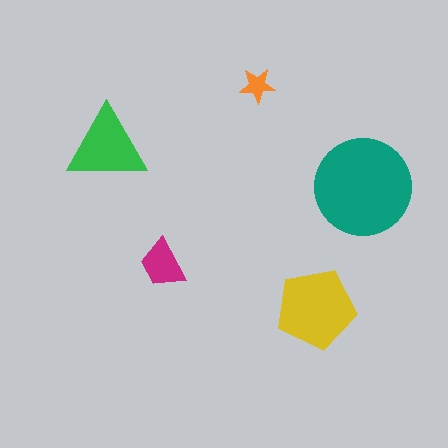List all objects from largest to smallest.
The teal circle, the yellow pentagon, the green triangle, the magenta trapezoid, the orange star.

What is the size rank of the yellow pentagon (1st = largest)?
2nd.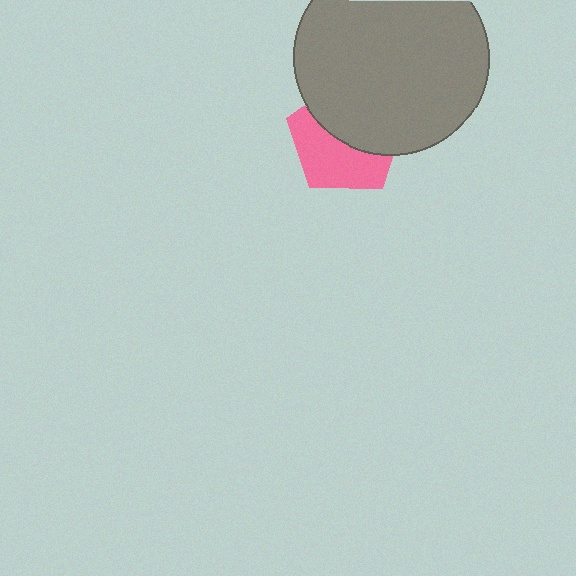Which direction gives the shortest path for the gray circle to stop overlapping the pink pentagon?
Moving up gives the shortest separation.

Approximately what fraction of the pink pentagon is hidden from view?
Roughly 50% of the pink pentagon is hidden behind the gray circle.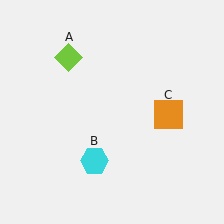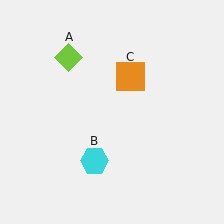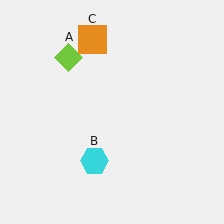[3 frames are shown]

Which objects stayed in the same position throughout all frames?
Lime diamond (object A) and cyan hexagon (object B) remained stationary.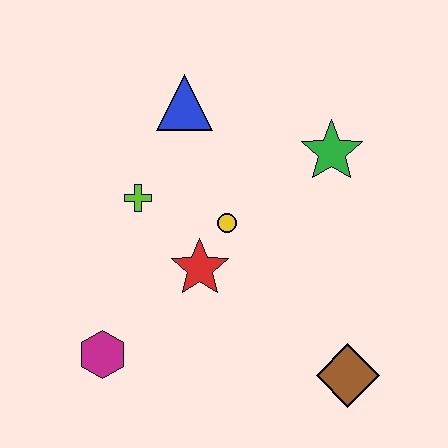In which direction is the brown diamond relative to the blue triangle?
The brown diamond is below the blue triangle.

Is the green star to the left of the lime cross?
No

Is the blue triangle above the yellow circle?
Yes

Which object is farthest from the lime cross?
The brown diamond is farthest from the lime cross.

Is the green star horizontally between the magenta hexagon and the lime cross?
No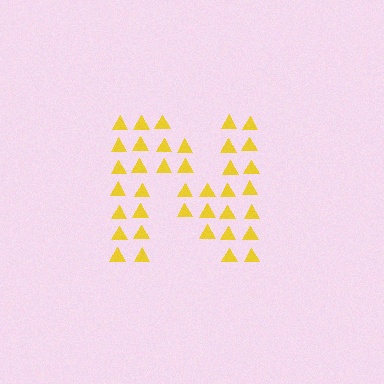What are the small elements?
The small elements are triangles.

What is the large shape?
The large shape is the letter N.